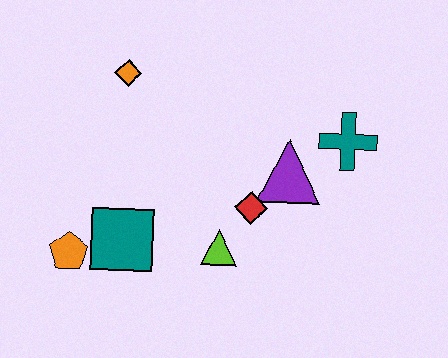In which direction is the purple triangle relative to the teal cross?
The purple triangle is to the left of the teal cross.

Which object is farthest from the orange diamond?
The teal cross is farthest from the orange diamond.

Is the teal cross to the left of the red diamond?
No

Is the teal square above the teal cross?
No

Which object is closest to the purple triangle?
The red diamond is closest to the purple triangle.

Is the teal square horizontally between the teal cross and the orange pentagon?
Yes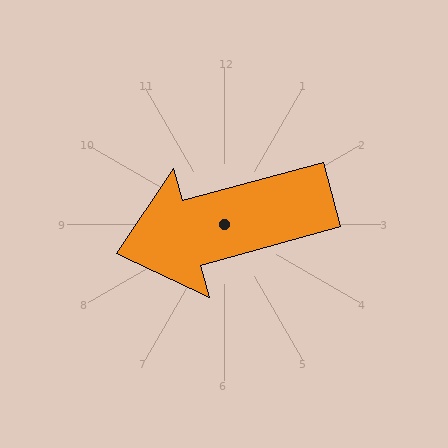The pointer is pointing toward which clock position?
Roughly 8 o'clock.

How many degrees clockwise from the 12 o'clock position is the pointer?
Approximately 255 degrees.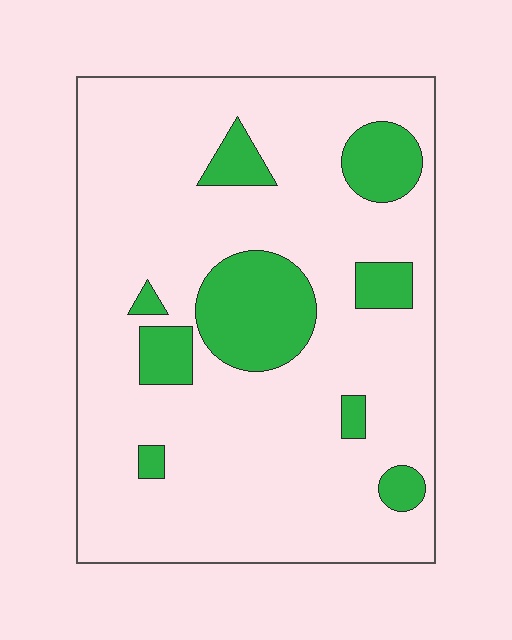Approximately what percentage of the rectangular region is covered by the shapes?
Approximately 15%.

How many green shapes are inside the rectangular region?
9.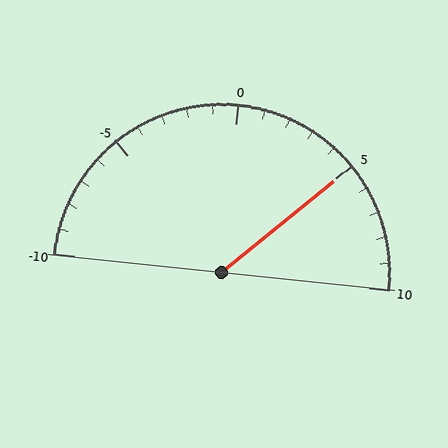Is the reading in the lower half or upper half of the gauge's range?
The reading is in the upper half of the range (-10 to 10).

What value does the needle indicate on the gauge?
The needle indicates approximately 5.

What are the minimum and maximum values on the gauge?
The gauge ranges from -10 to 10.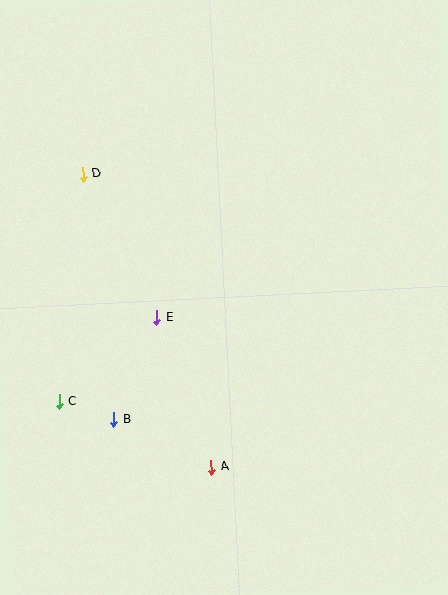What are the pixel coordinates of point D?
Point D is at (83, 174).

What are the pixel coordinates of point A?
Point A is at (211, 467).